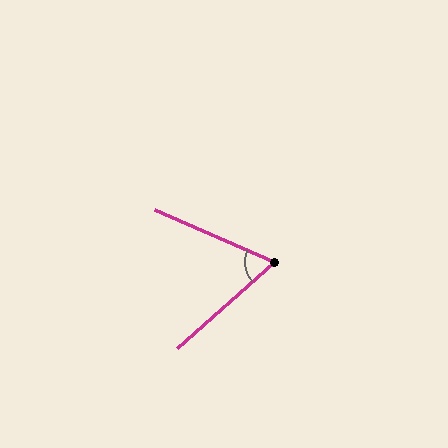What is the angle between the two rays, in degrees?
Approximately 65 degrees.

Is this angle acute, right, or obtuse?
It is acute.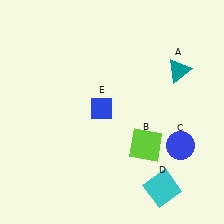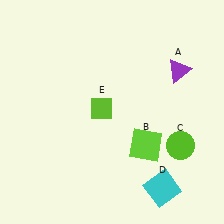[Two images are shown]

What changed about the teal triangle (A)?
In Image 1, A is teal. In Image 2, it changed to purple.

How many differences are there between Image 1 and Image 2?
There are 3 differences between the two images.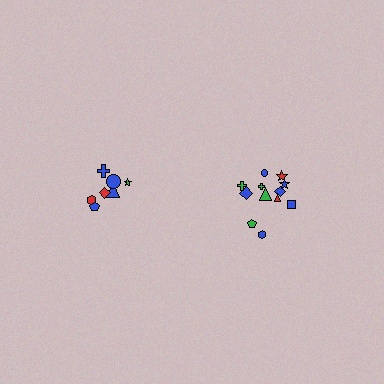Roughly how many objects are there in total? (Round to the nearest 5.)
Roughly 20 objects in total.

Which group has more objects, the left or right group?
The right group.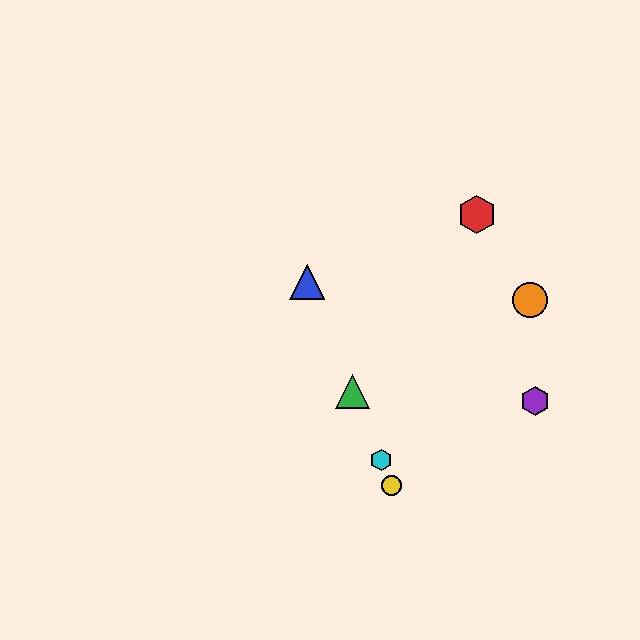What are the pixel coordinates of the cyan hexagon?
The cyan hexagon is at (381, 460).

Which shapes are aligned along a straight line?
The blue triangle, the green triangle, the yellow circle, the cyan hexagon are aligned along a straight line.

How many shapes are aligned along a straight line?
4 shapes (the blue triangle, the green triangle, the yellow circle, the cyan hexagon) are aligned along a straight line.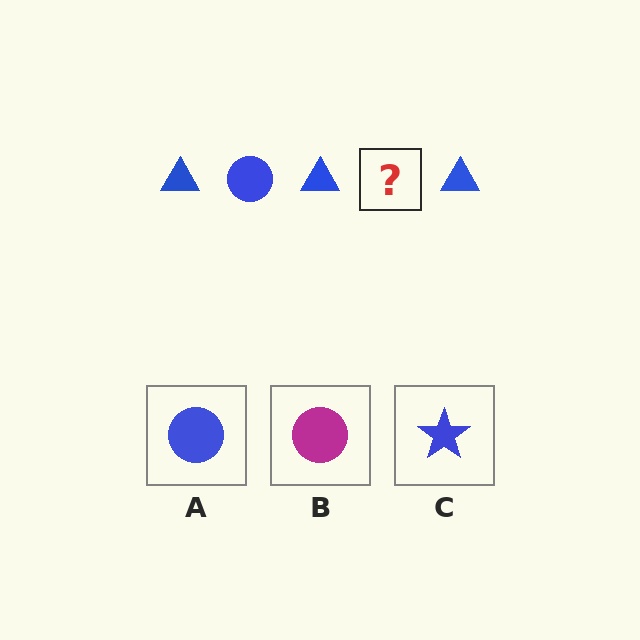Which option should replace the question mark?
Option A.